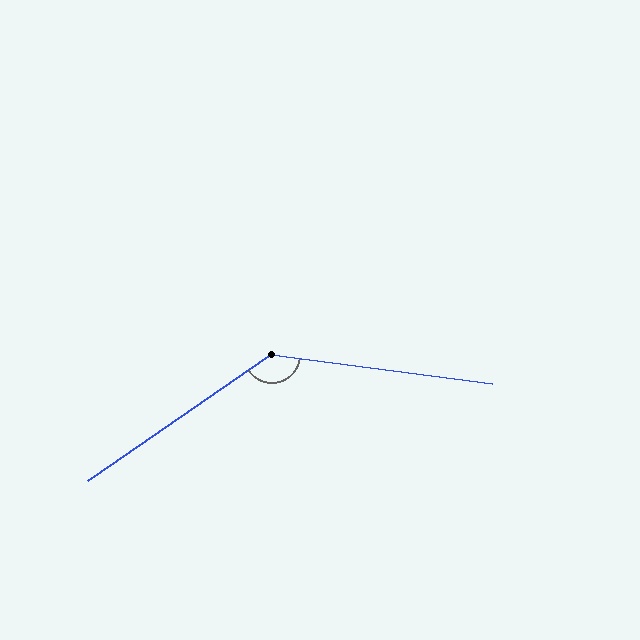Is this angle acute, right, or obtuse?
It is obtuse.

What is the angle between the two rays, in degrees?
Approximately 138 degrees.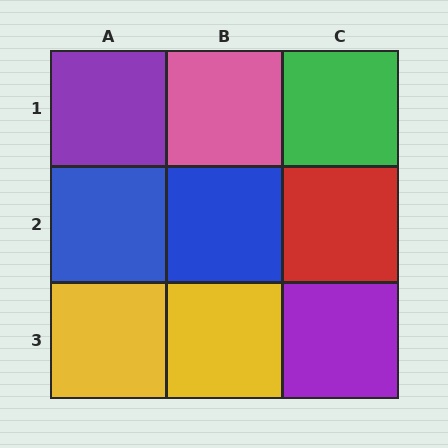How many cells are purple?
2 cells are purple.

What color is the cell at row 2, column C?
Red.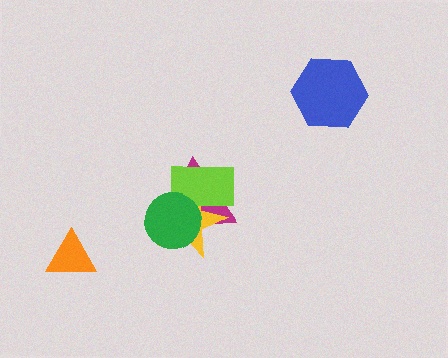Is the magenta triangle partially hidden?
Yes, it is partially covered by another shape.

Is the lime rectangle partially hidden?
Yes, it is partially covered by another shape.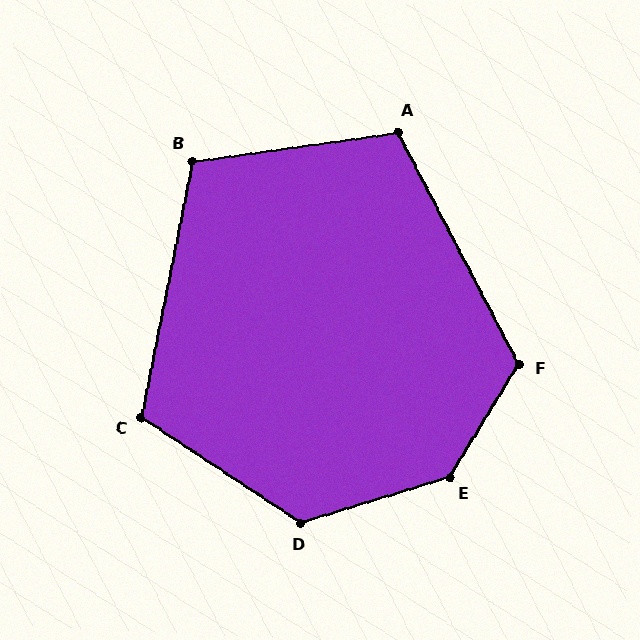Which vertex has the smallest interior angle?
B, at approximately 109 degrees.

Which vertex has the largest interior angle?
E, at approximately 139 degrees.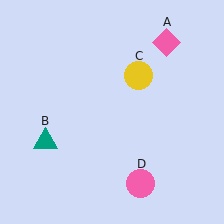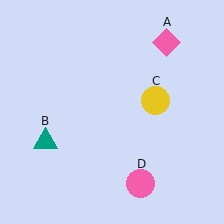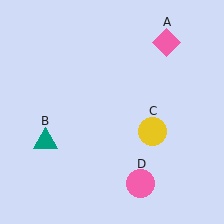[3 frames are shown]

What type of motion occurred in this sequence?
The yellow circle (object C) rotated clockwise around the center of the scene.